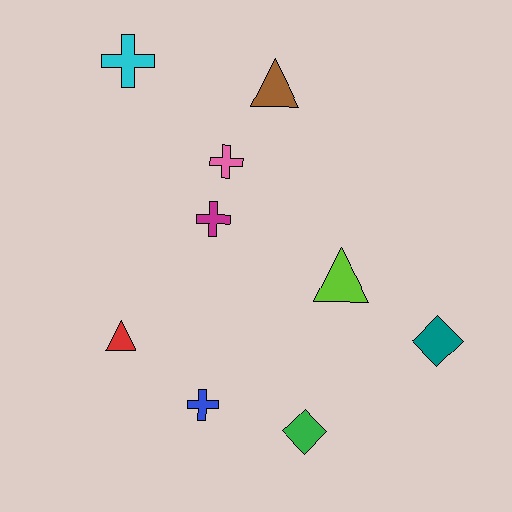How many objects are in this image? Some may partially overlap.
There are 9 objects.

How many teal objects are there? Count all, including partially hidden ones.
There is 1 teal object.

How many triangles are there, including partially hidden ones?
There are 3 triangles.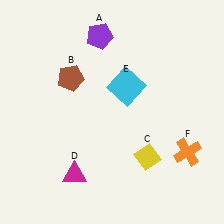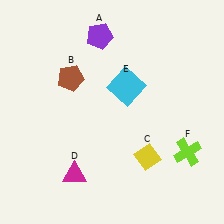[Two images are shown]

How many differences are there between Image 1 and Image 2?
There is 1 difference between the two images.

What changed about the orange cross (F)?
In Image 1, F is orange. In Image 2, it changed to lime.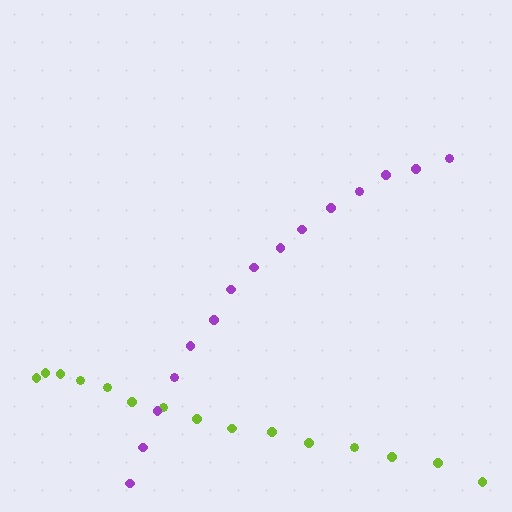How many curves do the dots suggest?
There are 2 distinct paths.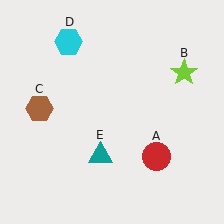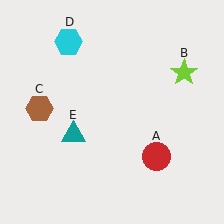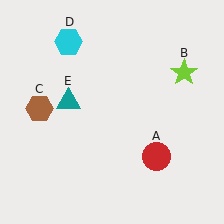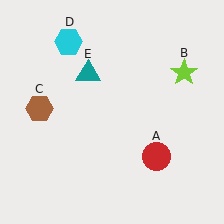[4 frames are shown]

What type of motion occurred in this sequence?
The teal triangle (object E) rotated clockwise around the center of the scene.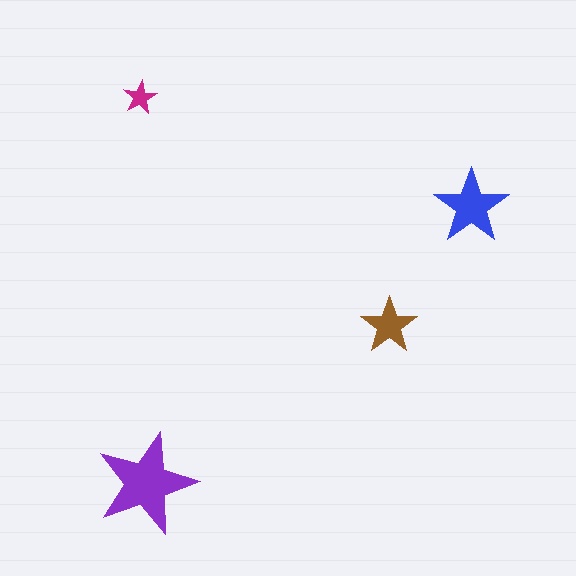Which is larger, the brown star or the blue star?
The blue one.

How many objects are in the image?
There are 4 objects in the image.